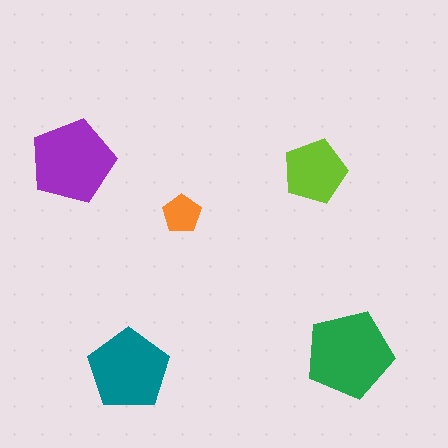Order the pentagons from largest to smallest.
the green one, the purple one, the teal one, the lime one, the orange one.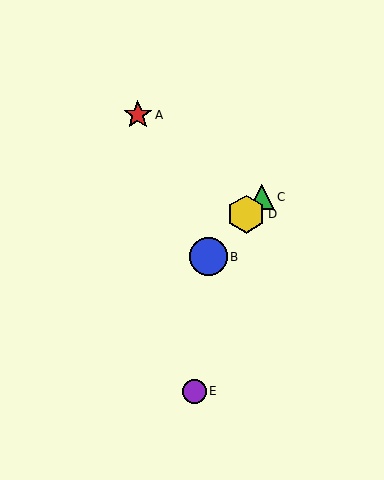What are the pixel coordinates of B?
Object B is at (208, 257).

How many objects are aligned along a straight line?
3 objects (B, C, D) are aligned along a straight line.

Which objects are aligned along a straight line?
Objects B, C, D are aligned along a straight line.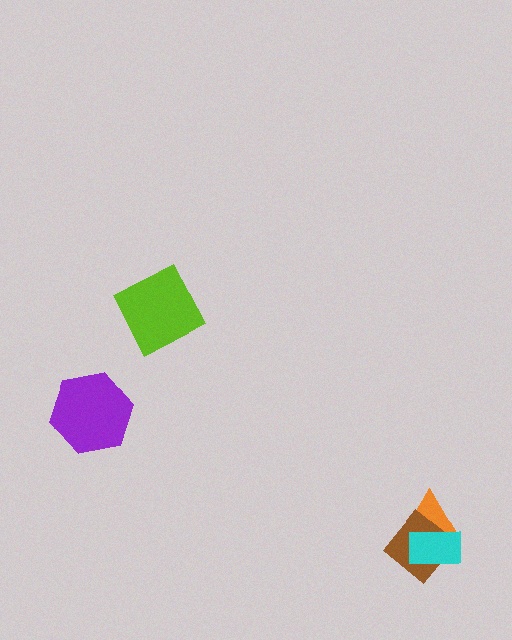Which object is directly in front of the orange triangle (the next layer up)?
The brown diamond is directly in front of the orange triangle.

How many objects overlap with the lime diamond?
0 objects overlap with the lime diamond.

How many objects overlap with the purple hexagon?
0 objects overlap with the purple hexagon.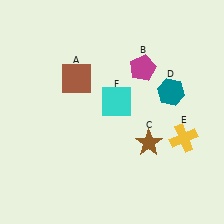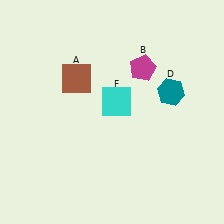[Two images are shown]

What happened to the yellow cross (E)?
The yellow cross (E) was removed in Image 2. It was in the bottom-right area of Image 1.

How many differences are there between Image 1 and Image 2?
There are 2 differences between the two images.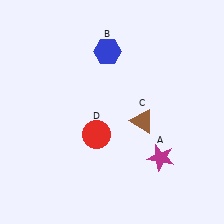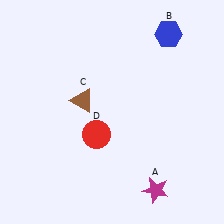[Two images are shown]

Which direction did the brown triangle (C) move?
The brown triangle (C) moved left.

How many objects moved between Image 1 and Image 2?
3 objects moved between the two images.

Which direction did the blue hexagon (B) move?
The blue hexagon (B) moved right.